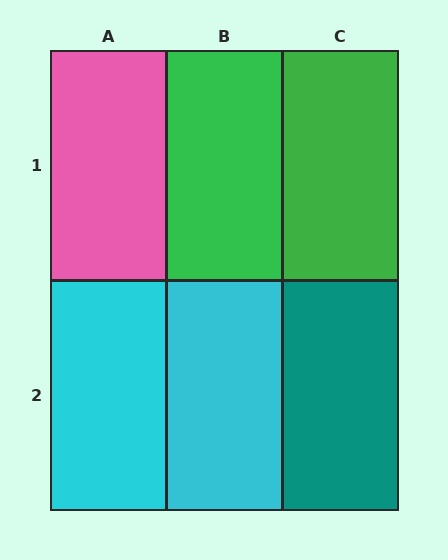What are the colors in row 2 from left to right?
Cyan, cyan, teal.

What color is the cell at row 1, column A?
Pink.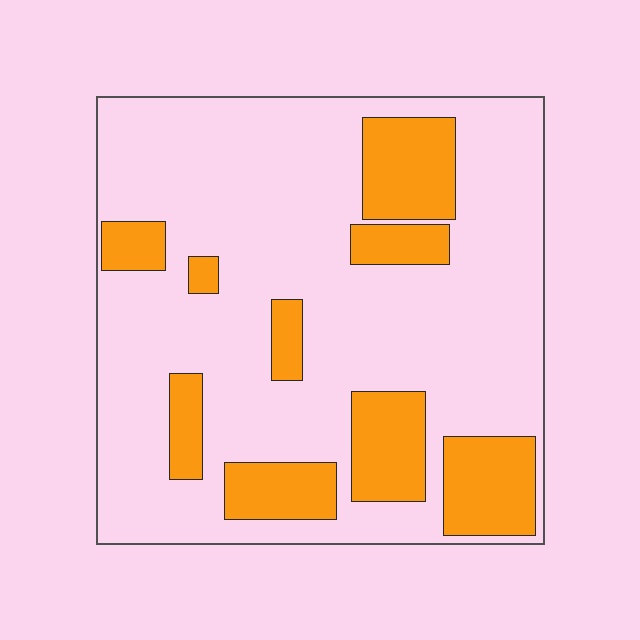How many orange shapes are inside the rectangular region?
9.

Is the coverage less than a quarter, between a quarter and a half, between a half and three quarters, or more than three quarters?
Less than a quarter.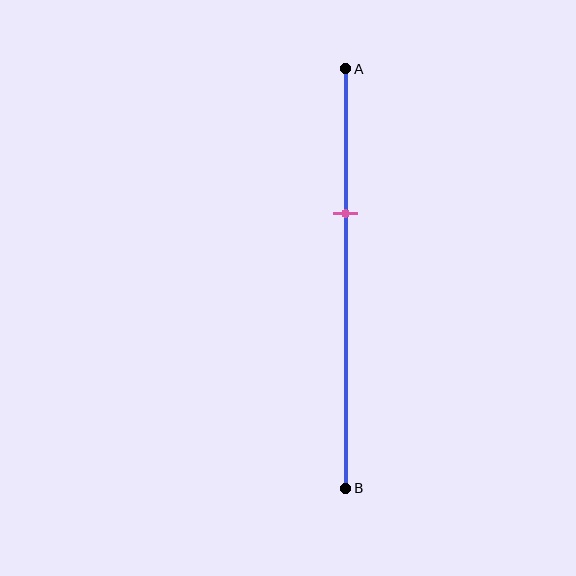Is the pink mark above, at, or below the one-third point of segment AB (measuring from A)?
The pink mark is approximately at the one-third point of segment AB.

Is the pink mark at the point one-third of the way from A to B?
Yes, the mark is approximately at the one-third point.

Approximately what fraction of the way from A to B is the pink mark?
The pink mark is approximately 35% of the way from A to B.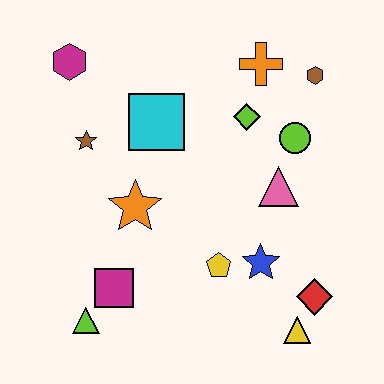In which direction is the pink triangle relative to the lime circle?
The pink triangle is below the lime circle.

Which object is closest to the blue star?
The yellow pentagon is closest to the blue star.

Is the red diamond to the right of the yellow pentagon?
Yes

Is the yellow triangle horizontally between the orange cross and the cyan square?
No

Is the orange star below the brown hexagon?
Yes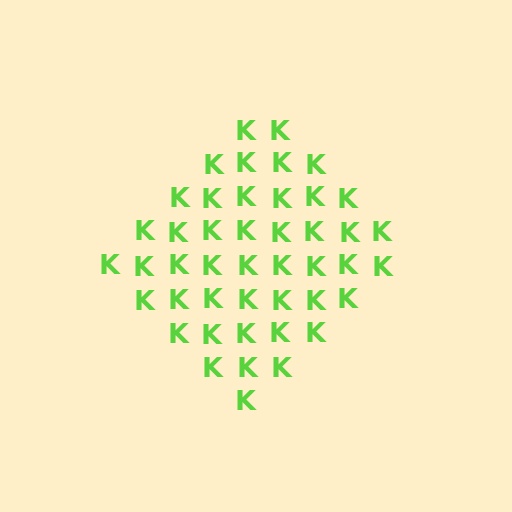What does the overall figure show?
The overall figure shows a diamond.